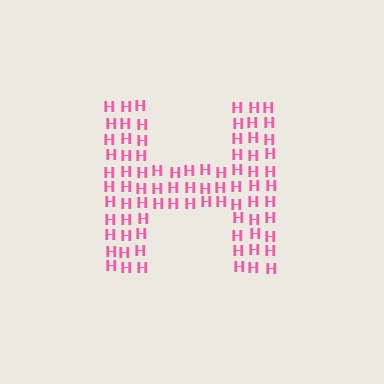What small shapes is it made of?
It is made of small letter H's.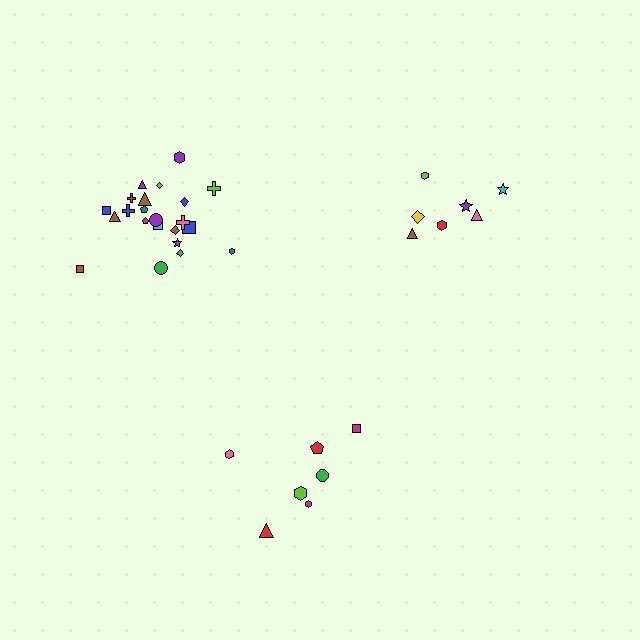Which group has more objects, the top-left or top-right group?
The top-left group.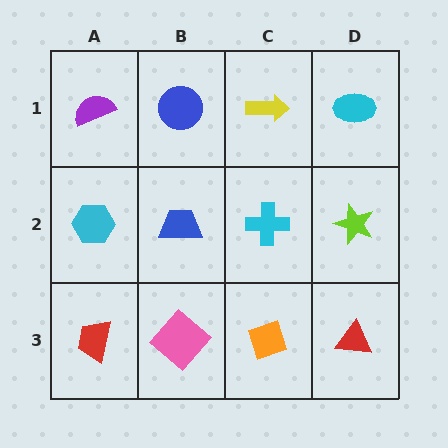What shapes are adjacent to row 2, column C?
A yellow arrow (row 1, column C), an orange diamond (row 3, column C), a blue trapezoid (row 2, column B), a lime star (row 2, column D).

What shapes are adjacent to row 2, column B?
A blue circle (row 1, column B), a pink diamond (row 3, column B), a cyan hexagon (row 2, column A), a cyan cross (row 2, column C).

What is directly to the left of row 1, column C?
A blue circle.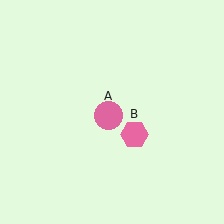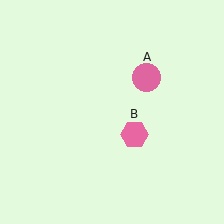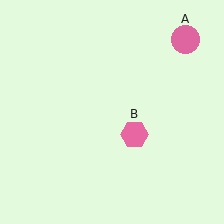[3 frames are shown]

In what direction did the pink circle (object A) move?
The pink circle (object A) moved up and to the right.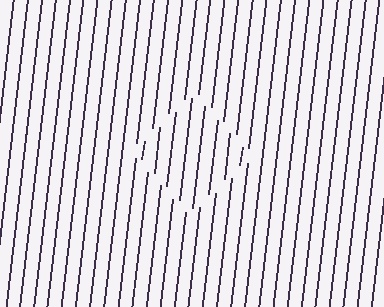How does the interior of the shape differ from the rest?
The interior of the shape contains the same grating, shifted by half a period — the contour is defined by the phase discontinuity where line-ends from the inner and outer gratings abut.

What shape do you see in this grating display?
An illusory square. The interior of the shape contains the same grating, shifted by half a period — the contour is defined by the phase discontinuity where line-ends from the inner and outer gratings abut.